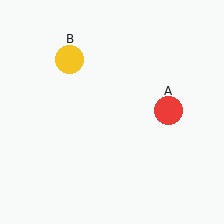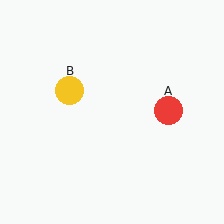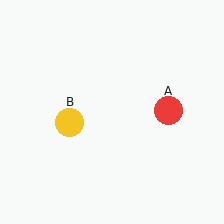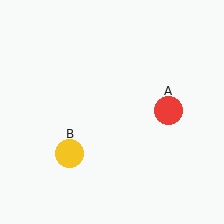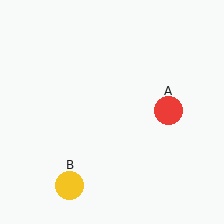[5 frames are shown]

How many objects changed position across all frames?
1 object changed position: yellow circle (object B).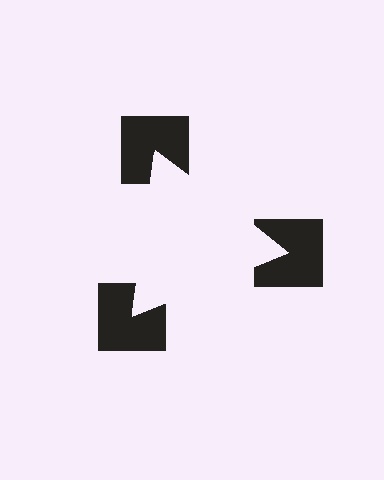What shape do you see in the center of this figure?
An illusory triangle — its edges are inferred from the aligned wedge cuts in the notched squares, not physically drawn.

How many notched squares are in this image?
There are 3 — one at each vertex of the illusory triangle.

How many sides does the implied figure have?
3 sides.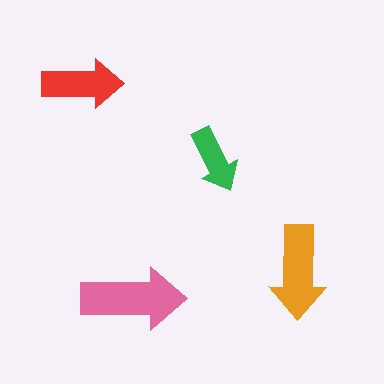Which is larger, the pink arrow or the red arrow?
The pink one.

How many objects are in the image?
There are 4 objects in the image.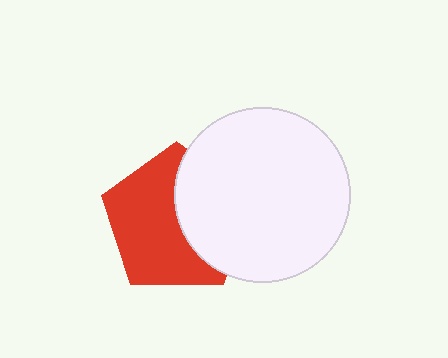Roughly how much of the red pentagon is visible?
About half of it is visible (roughly 60%).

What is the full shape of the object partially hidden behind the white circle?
The partially hidden object is a red pentagon.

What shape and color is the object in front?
The object in front is a white circle.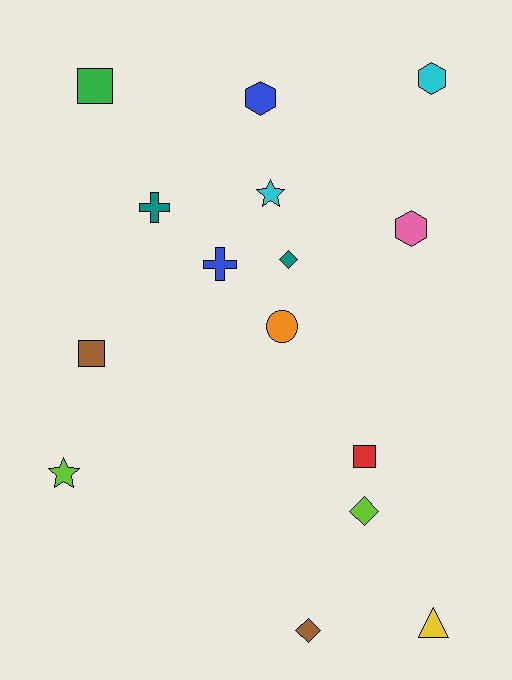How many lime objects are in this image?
There are 2 lime objects.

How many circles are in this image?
There is 1 circle.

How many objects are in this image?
There are 15 objects.